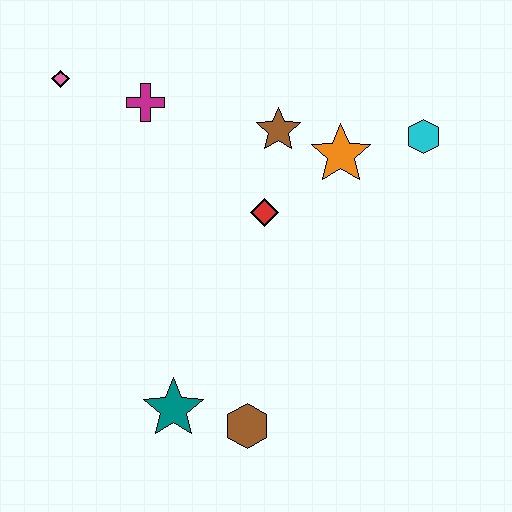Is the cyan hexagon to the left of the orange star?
No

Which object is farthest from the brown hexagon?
The pink diamond is farthest from the brown hexagon.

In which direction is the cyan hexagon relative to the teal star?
The cyan hexagon is above the teal star.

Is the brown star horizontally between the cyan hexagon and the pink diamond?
Yes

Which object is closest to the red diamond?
The brown star is closest to the red diamond.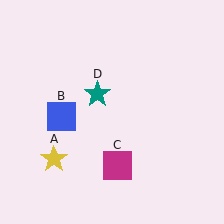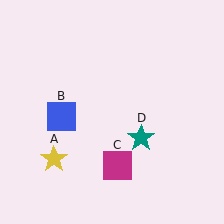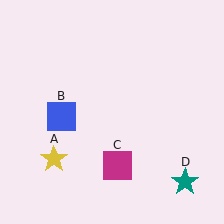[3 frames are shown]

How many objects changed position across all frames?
1 object changed position: teal star (object D).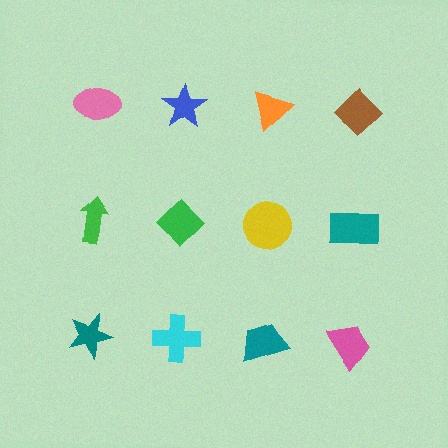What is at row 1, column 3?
An orange triangle.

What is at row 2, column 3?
A yellow circle.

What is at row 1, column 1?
A pink ellipse.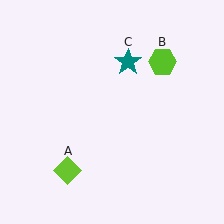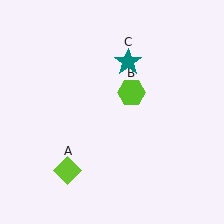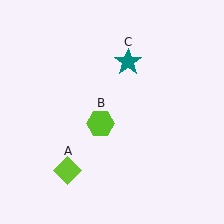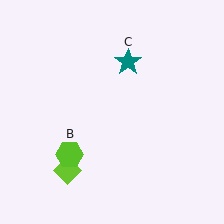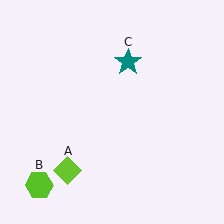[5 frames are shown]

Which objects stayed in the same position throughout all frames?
Lime diamond (object A) and teal star (object C) remained stationary.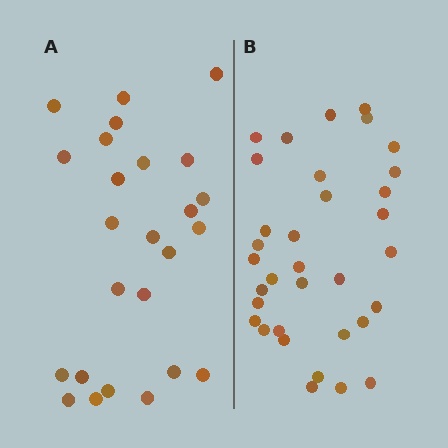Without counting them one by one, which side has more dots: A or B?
Region B (the right region) has more dots.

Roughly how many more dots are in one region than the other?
Region B has roughly 8 or so more dots than region A.